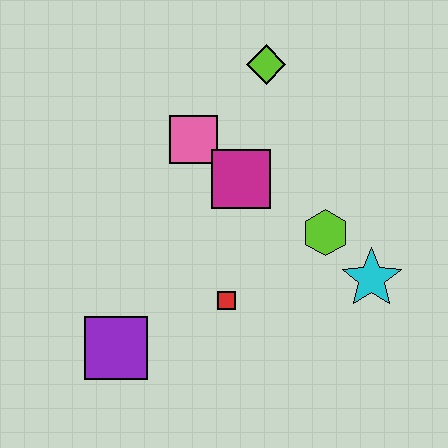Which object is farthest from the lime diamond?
The purple square is farthest from the lime diamond.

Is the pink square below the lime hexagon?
No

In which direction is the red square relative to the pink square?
The red square is below the pink square.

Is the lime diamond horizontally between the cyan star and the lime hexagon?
No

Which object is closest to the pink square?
The magenta square is closest to the pink square.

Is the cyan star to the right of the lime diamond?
Yes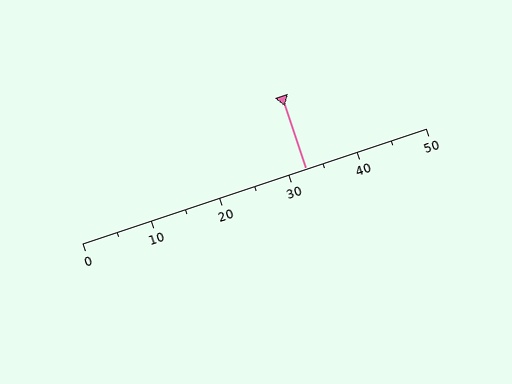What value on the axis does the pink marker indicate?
The marker indicates approximately 32.5.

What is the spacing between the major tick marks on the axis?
The major ticks are spaced 10 apart.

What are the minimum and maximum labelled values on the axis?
The axis runs from 0 to 50.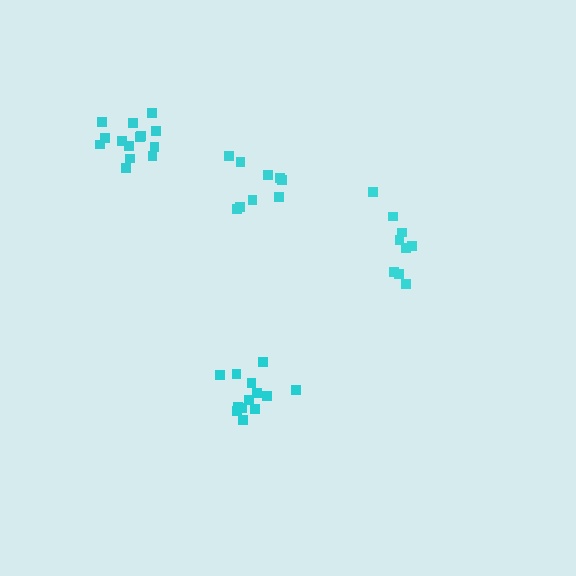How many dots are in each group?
Group 1: 9 dots, Group 2: 9 dots, Group 3: 13 dots, Group 4: 14 dots (45 total).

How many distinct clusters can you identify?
There are 4 distinct clusters.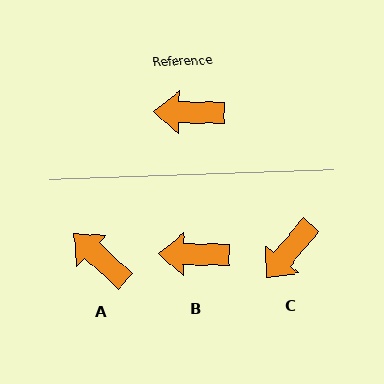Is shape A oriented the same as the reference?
No, it is off by about 42 degrees.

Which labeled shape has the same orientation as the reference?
B.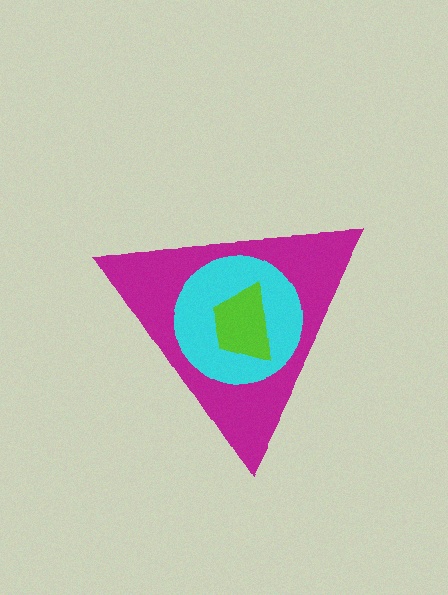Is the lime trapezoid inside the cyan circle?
Yes.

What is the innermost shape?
The lime trapezoid.